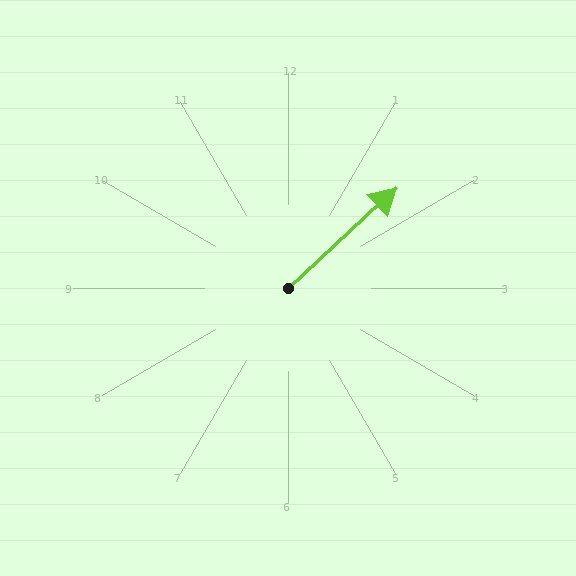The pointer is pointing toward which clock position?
Roughly 2 o'clock.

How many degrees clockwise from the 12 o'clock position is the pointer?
Approximately 47 degrees.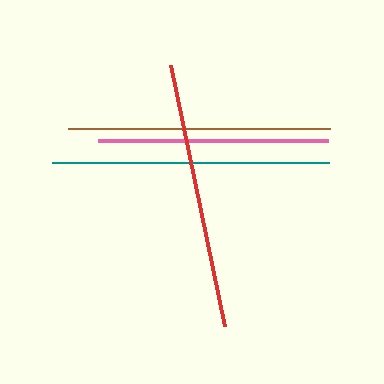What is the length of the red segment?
The red segment is approximately 267 pixels long.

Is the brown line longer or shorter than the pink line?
The brown line is longer than the pink line.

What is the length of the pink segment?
The pink segment is approximately 230 pixels long.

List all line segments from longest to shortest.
From longest to shortest: teal, red, brown, pink.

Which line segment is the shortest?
The pink line is the shortest at approximately 230 pixels.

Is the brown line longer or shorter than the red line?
The red line is longer than the brown line.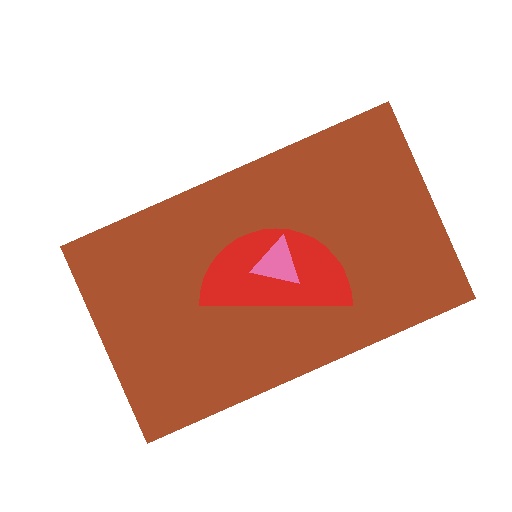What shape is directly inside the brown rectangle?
The red semicircle.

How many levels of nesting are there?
3.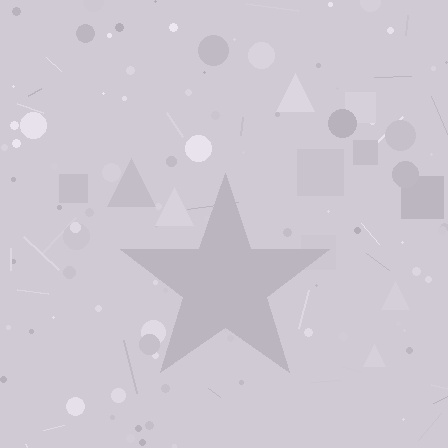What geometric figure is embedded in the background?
A star is embedded in the background.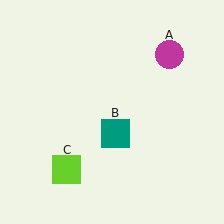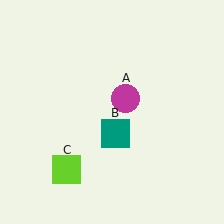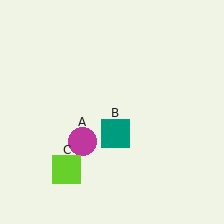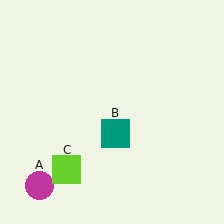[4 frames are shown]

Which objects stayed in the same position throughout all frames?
Teal square (object B) and lime square (object C) remained stationary.